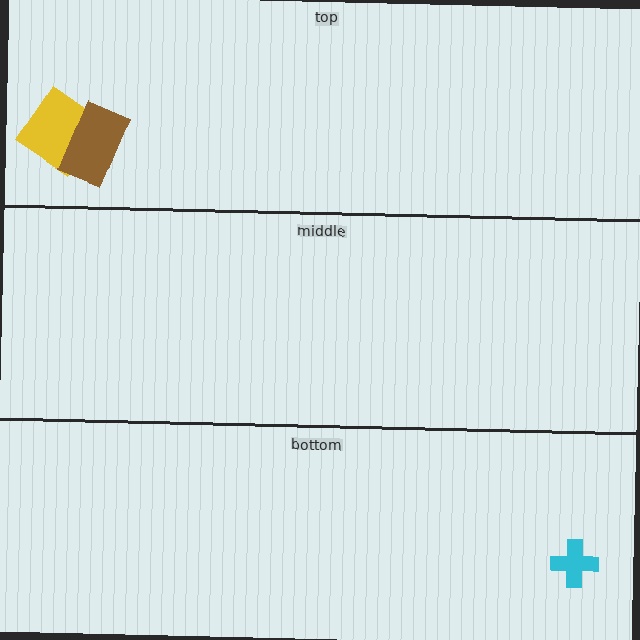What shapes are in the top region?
The yellow diamond, the brown rectangle.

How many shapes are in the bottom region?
1.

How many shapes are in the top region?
2.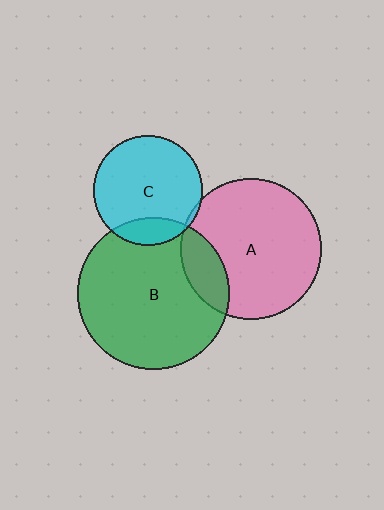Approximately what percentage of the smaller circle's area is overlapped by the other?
Approximately 5%.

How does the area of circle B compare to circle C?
Approximately 1.9 times.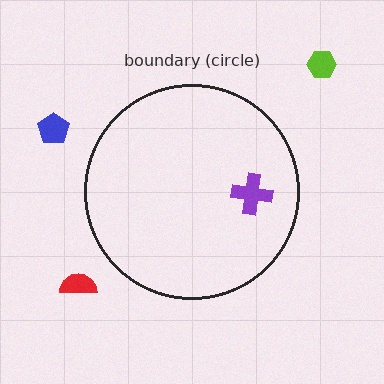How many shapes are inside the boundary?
1 inside, 3 outside.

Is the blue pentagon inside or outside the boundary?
Outside.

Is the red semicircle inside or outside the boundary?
Outside.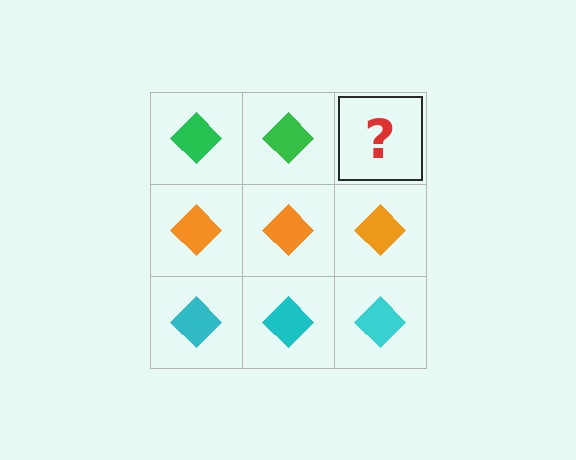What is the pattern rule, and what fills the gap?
The rule is that each row has a consistent color. The gap should be filled with a green diamond.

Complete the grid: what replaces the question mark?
The question mark should be replaced with a green diamond.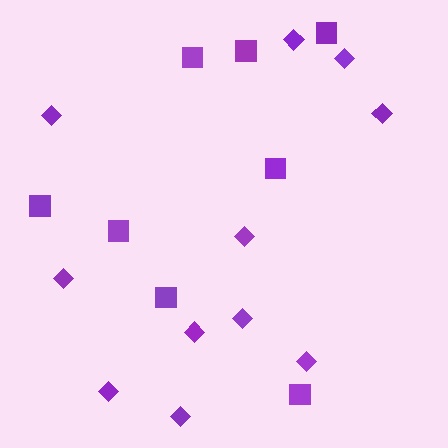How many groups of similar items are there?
There are 2 groups: one group of squares (8) and one group of diamonds (11).